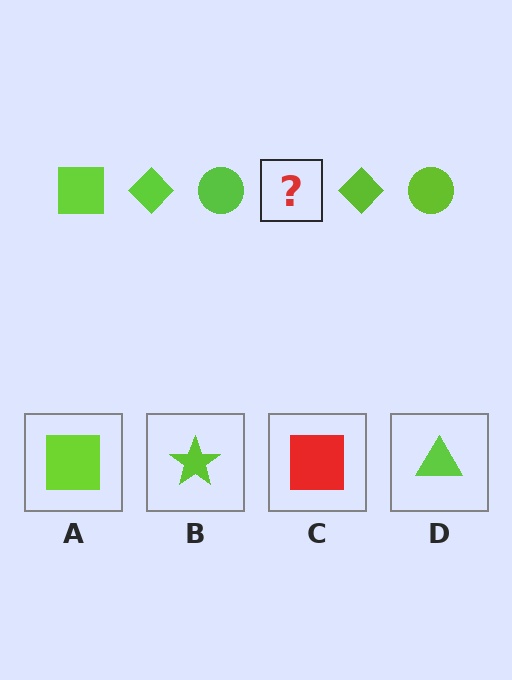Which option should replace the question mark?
Option A.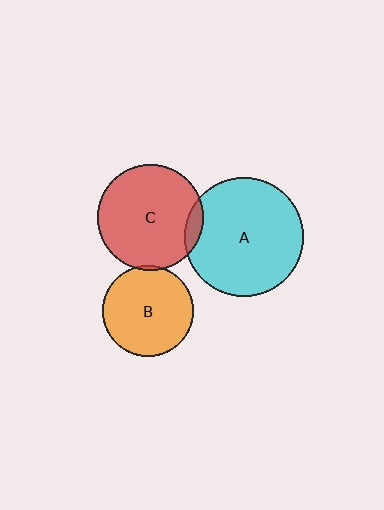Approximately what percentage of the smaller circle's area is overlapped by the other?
Approximately 10%.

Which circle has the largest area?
Circle A (cyan).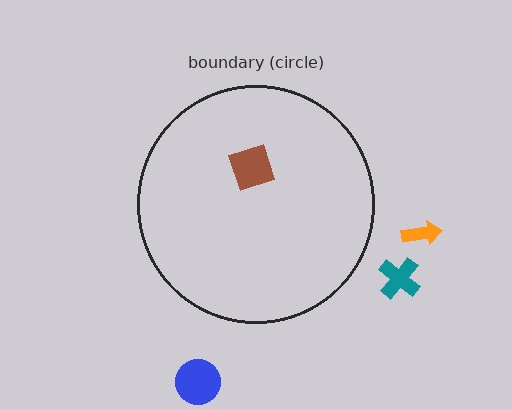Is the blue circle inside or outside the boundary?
Outside.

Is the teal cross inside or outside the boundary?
Outside.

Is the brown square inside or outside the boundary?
Inside.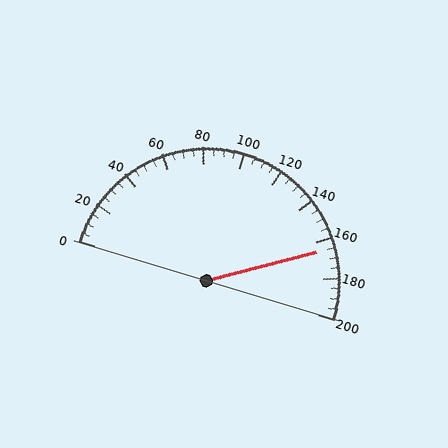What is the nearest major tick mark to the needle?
The nearest major tick mark is 160.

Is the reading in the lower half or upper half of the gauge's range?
The reading is in the upper half of the range (0 to 200).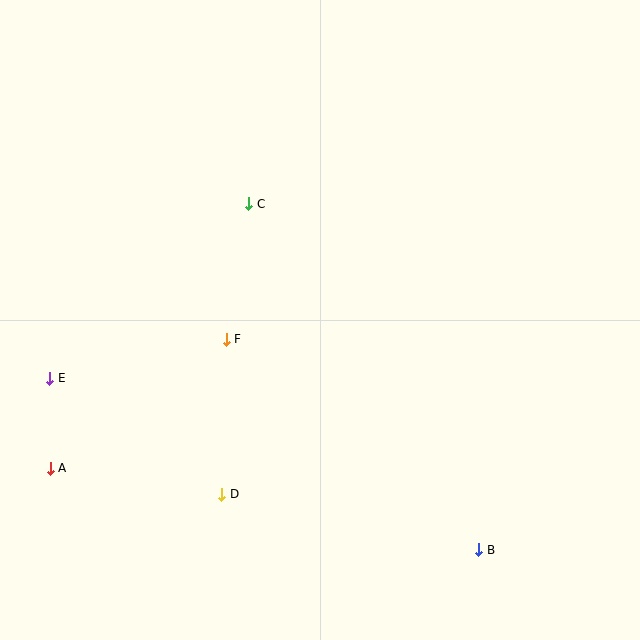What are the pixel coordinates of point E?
Point E is at (50, 378).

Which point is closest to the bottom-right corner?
Point B is closest to the bottom-right corner.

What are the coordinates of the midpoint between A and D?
The midpoint between A and D is at (136, 481).